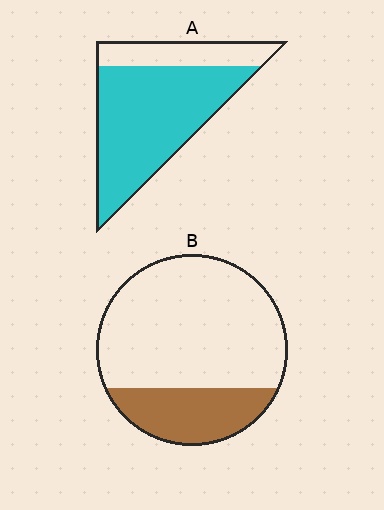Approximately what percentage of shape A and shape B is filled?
A is approximately 75% and B is approximately 25%.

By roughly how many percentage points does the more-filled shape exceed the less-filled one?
By roughly 50 percentage points (A over B).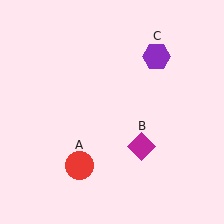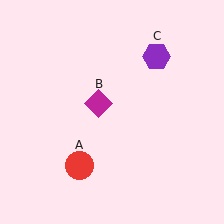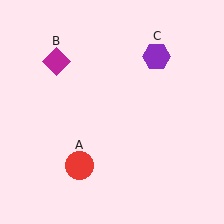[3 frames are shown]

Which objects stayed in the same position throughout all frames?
Red circle (object A) and purple hexagon (object C) remained stationary.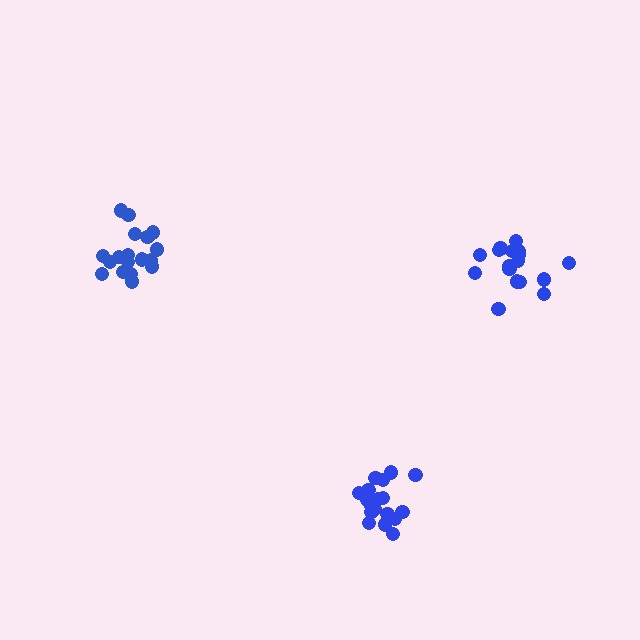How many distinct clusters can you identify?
There are 3 distinct clusters.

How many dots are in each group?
Group 1: 18 dots, Group 2: 18 dots, Group 3: 17 dots (53 total).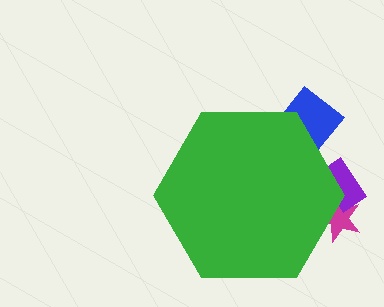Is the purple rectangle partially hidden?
Yes, the purple rectangle is partially hidden behind the green hexagon.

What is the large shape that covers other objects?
A green hexagon.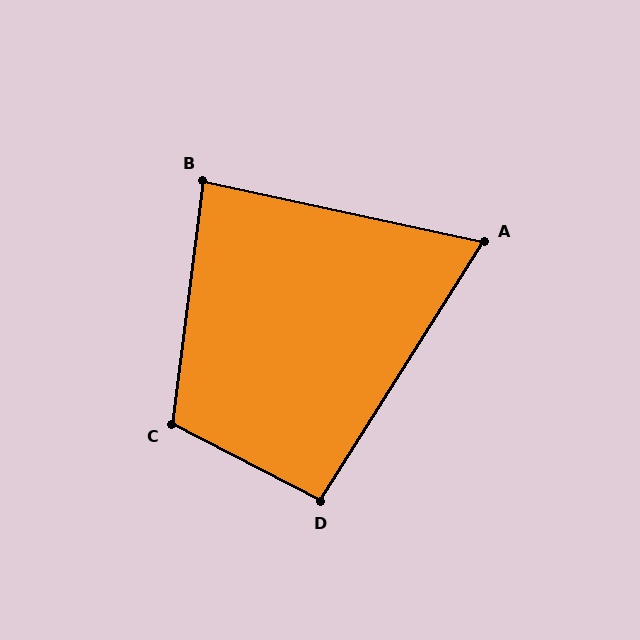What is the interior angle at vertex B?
Approximately 85 degrees (approximately right).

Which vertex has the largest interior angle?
C, at approximately 110 degrees.